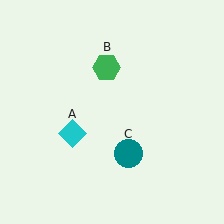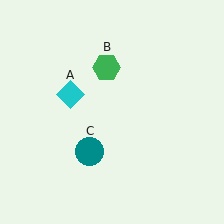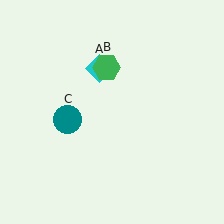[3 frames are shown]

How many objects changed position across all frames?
2 objects changed position: cyan diamond (object A), teal circle (object C).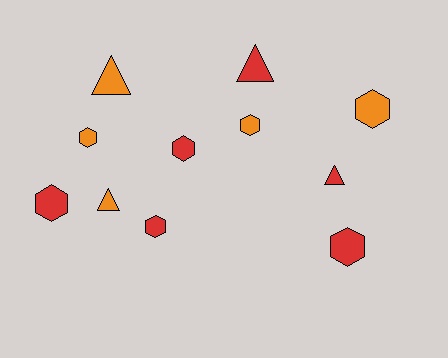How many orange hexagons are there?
There are 3 orange hexagons.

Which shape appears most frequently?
Hexagon, with 7 objects.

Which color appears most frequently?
Red, with 6 objects.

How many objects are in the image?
There are 11 objects.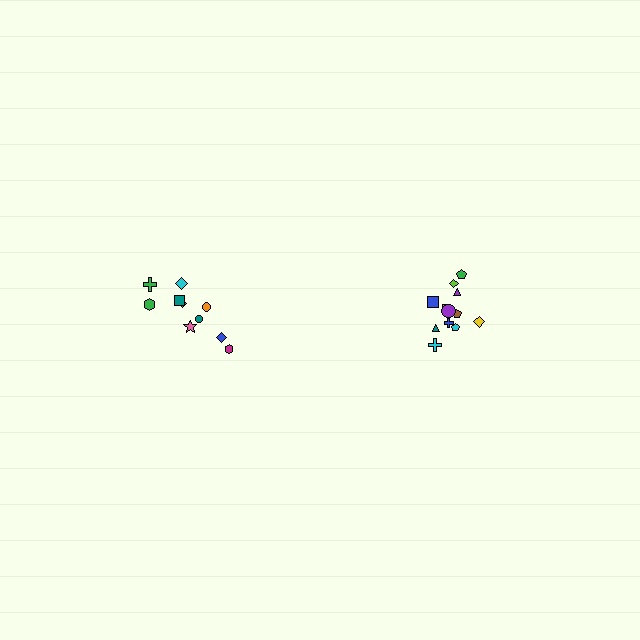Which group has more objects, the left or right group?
The right group.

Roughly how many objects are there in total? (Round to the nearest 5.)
Roughly 20 objects in total.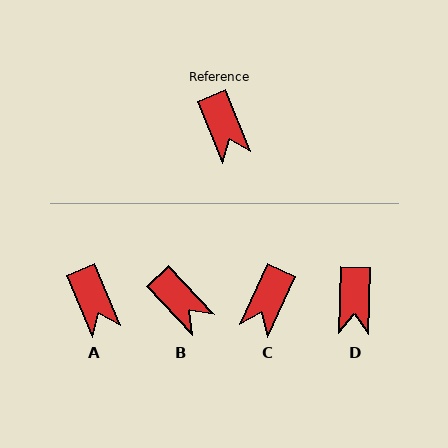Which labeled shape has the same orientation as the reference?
A.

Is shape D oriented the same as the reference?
No, it is off by about 24 degrees.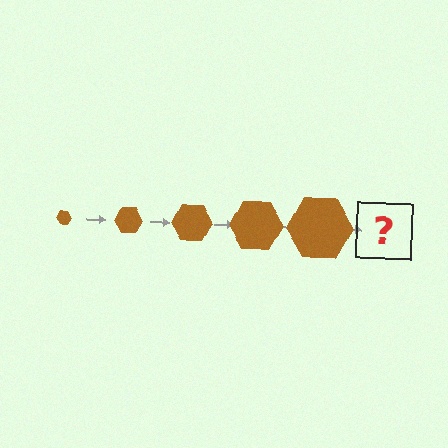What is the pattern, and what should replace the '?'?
The pattern is that the hexagon gets progressively larger each step. The '?' should be a brown hexagon, larger than the previous one.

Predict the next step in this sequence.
The next step is a brown hexagon, larger than the previous one.